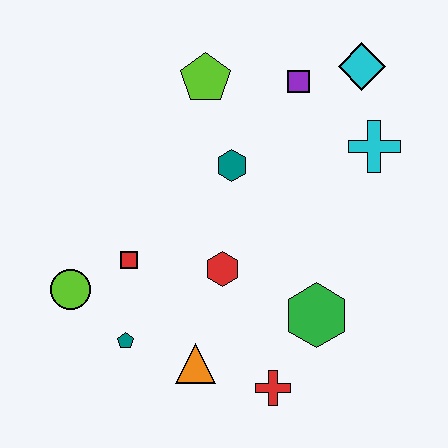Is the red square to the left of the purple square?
Yes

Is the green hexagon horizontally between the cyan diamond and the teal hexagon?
Yes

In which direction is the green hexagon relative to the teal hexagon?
The green hexagon is below the teal hexagon.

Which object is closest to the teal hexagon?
The lime pentagon is closest to the teal hexagon.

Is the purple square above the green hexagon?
Yes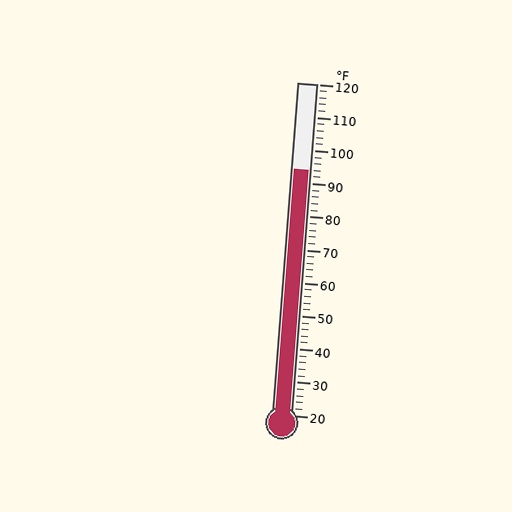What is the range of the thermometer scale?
The thermometer scale ranges from 20°F to 120°F.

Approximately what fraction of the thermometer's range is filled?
The thermometer is filled to approximately 75% of its range.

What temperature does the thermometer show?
The thermometer shows approximately 94°F.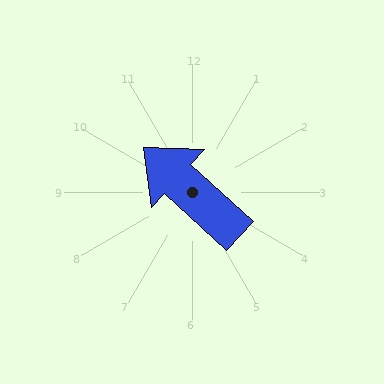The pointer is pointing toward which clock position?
Roughly 10 o'clock.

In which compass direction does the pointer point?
Northwest.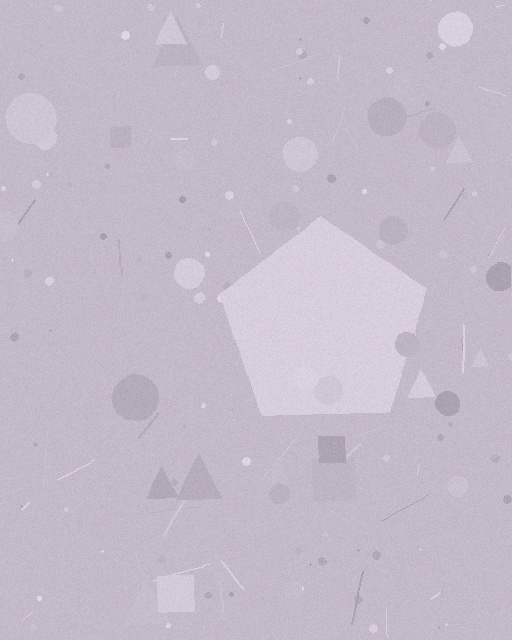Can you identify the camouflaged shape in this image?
The camouflaged shape is a pentagon.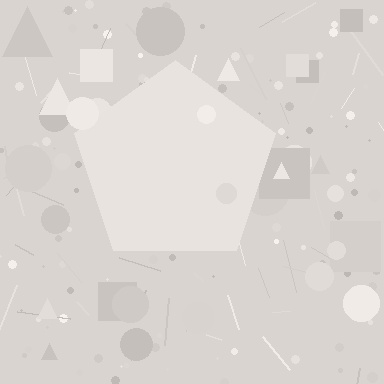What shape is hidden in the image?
A pentagon is hidden in the image.